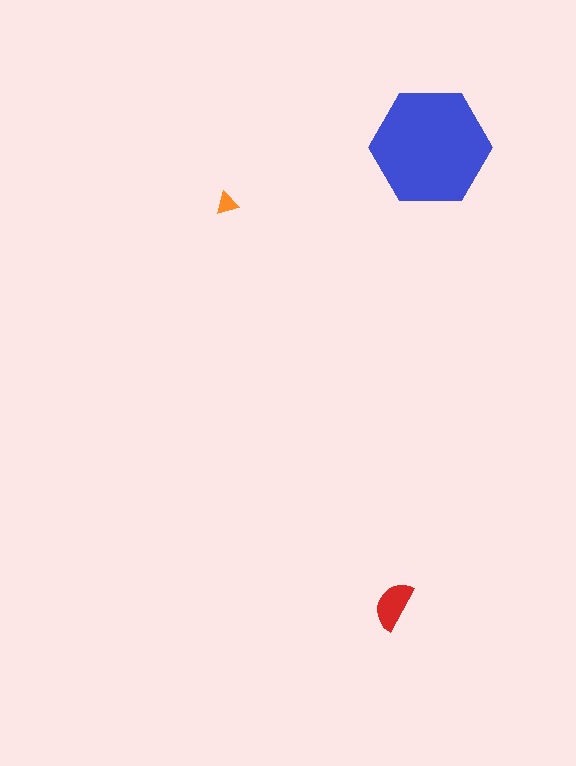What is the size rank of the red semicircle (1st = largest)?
2nd.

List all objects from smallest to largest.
The orange triangle, the red semicircle, the blue hexagon.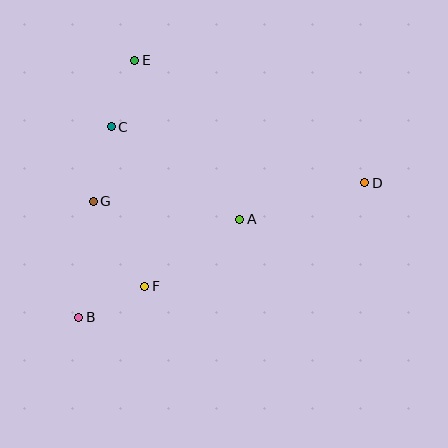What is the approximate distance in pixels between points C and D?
The distance between C and D is approximately 260 pixels.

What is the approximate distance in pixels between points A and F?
The distance between A and F is approximately 116 pixels.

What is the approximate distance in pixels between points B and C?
The distance between B and C is approximately 193 pixels.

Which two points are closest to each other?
Points C and E are closest to each other.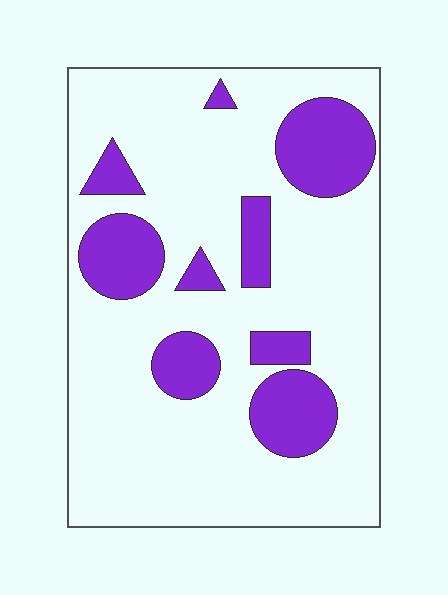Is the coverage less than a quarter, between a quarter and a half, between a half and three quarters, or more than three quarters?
Less than a quarter.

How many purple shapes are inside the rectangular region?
9.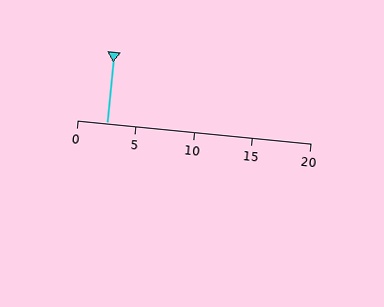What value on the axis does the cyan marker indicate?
The marker indicates approximately 2.5.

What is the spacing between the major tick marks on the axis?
The major ticks are spaced 5 apart.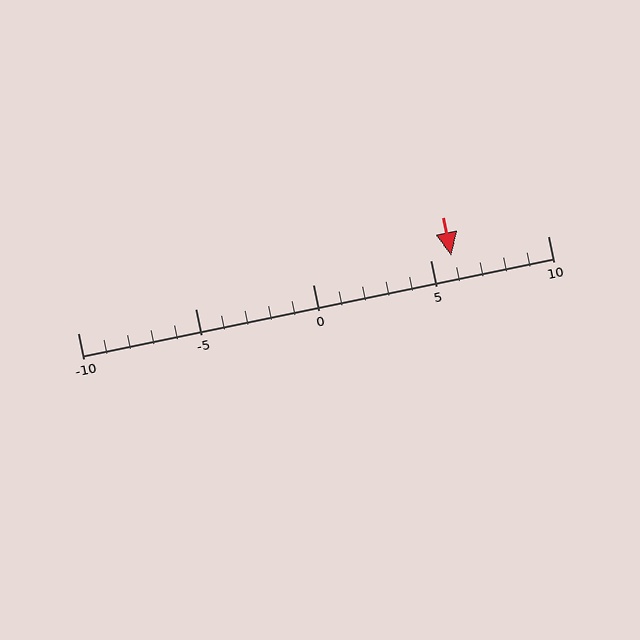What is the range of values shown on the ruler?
The ruler shows values from -10 to 10.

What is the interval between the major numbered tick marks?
The major tick marks are spaced 5 units apart.